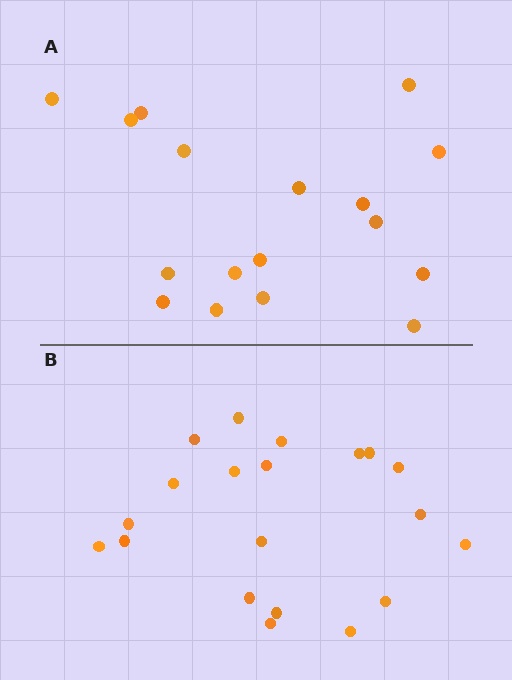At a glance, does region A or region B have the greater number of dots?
Region B (the bottom region) has more dots.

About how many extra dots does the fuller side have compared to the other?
Region B has just a few more — roughly 2 or 3 more dots than region A.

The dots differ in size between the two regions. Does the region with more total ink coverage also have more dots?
No. Region A has more total ink coverage because its dots are larger, but region B actually contains more individual dots. Total area can be misleading — the number of items is what matters here.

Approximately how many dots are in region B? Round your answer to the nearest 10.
About 20 dots.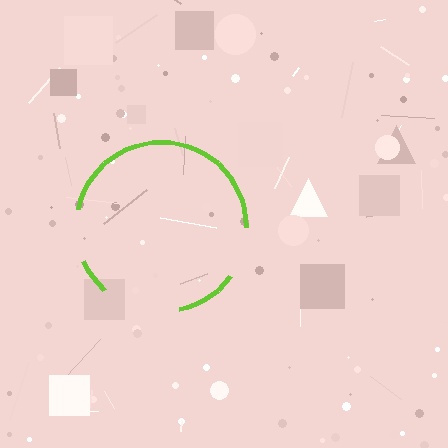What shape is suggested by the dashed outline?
The dashed outline suggests a circle.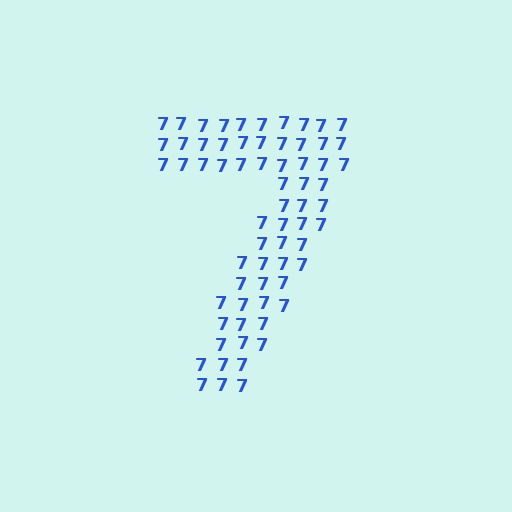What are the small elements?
The small elements are digit 7's.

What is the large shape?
The large shape is the digit 7.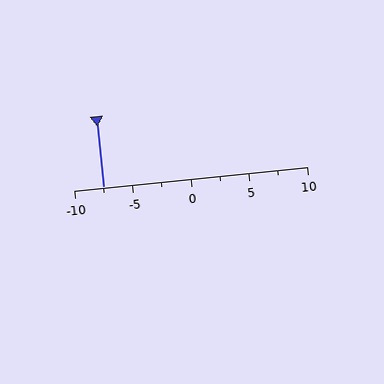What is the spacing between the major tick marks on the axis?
The major ticks are spaced 5 apart.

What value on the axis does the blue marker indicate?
The marker indicates approximately -7.5.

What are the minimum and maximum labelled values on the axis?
The axis runs from -10 to 10.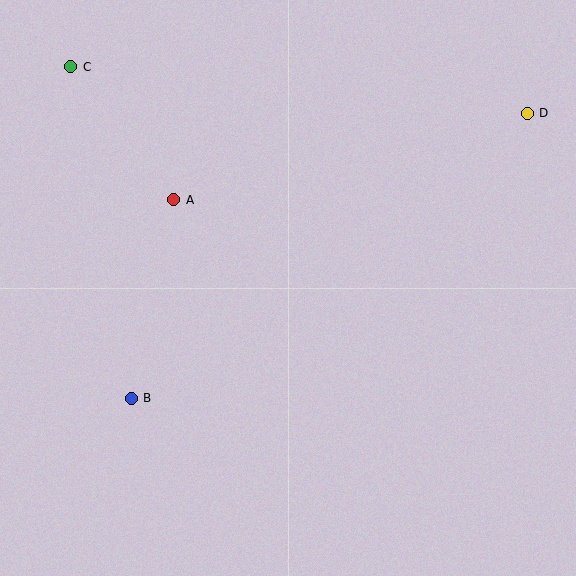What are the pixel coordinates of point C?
Point C is at (71, 67).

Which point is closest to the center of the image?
Point A at (174, 200) is closest to the center.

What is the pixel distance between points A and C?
The distance between A and C is 168 pixels.